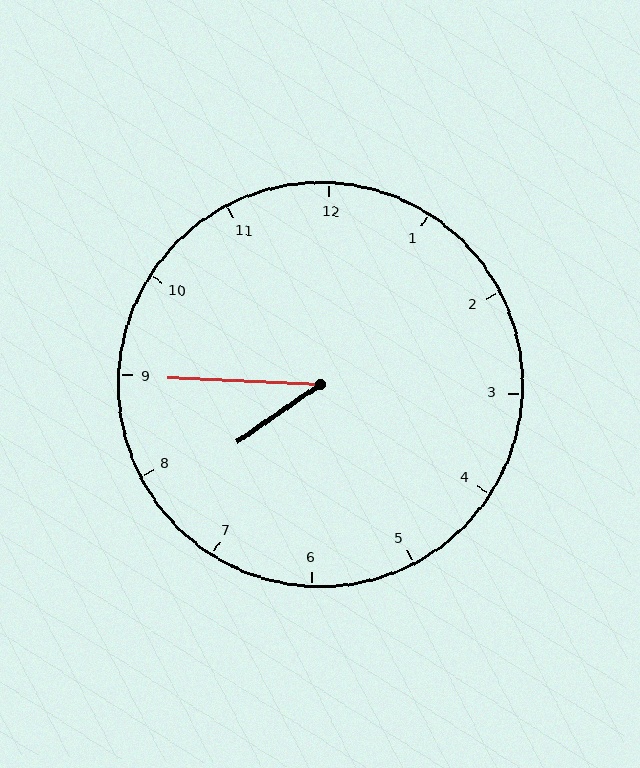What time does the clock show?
7:45.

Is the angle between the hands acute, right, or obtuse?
It is acute.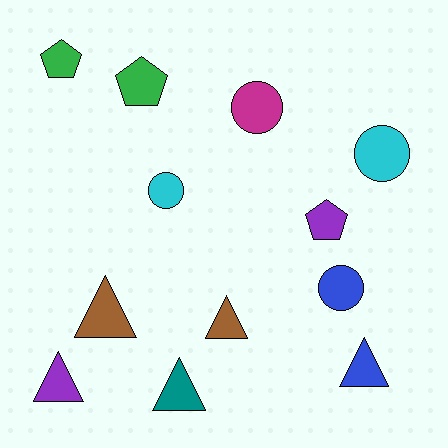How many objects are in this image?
There are 12 objects.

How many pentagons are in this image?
There are 3 pentagons.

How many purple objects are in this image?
There are 2 purple objects.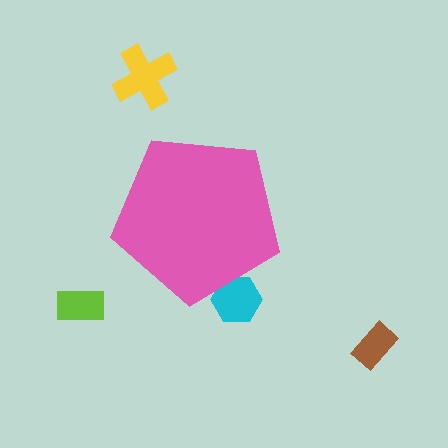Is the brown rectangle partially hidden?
No, the brown rectangle is fully visible.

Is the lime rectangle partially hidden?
No, the lime rectangle is fully visible.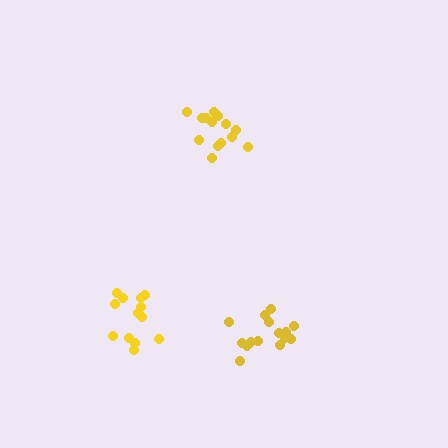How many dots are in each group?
Group 1: 13 dots, Group 2: 14 dots, Group 3: 15 dots (42 total).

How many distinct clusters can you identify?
There are 3 distinct clusters.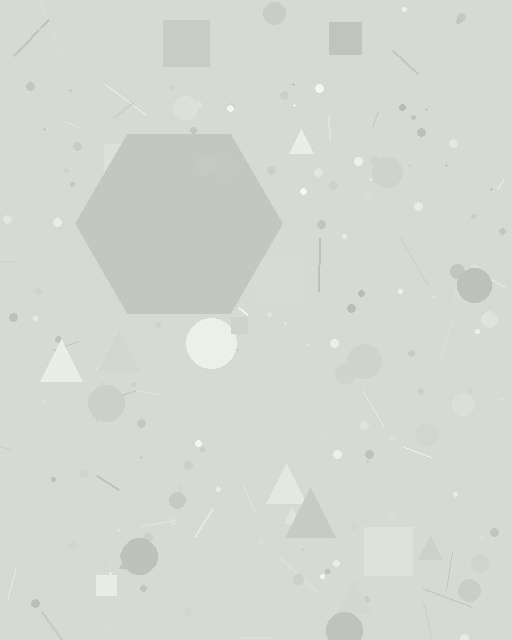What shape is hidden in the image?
A hexagon is hidden in the image.